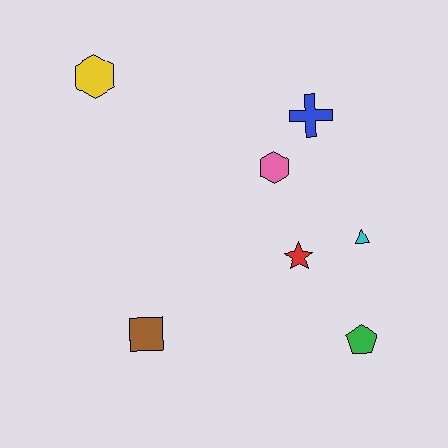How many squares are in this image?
There is 1 square.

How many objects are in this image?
There are 7 objects.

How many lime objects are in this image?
There are no lime objects.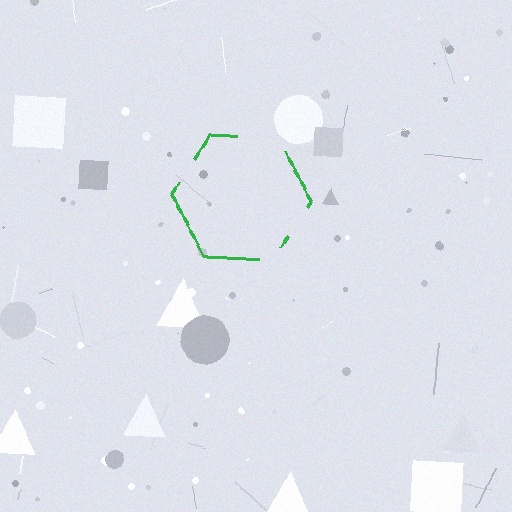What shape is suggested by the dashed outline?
The dashed outline suggests a hexagon.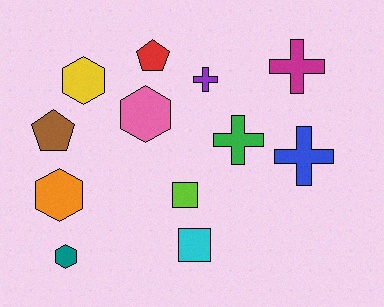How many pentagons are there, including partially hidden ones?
There are 2 pentagons.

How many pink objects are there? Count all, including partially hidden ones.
There is 1 pink object.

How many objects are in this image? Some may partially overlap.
There are 12 objects.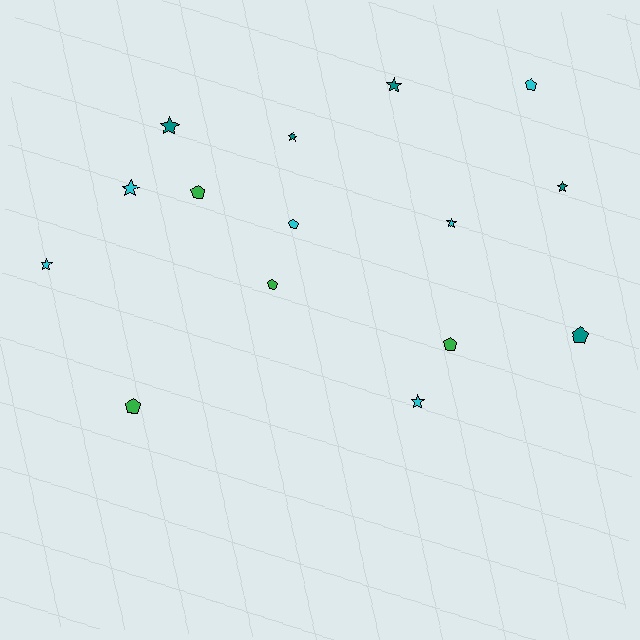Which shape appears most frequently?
Star, with 8 objects.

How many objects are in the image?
There are 15 objects.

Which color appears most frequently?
Cyan, with 6 objects.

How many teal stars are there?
There are 4 teal stars.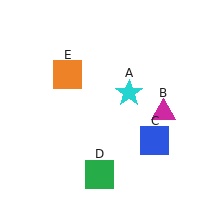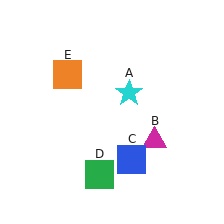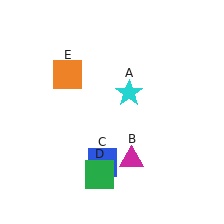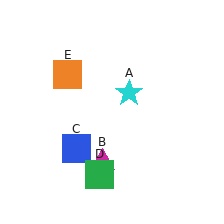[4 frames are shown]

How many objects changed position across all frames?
2 objects changed position: magenta triangle (object B), blue square (object C).